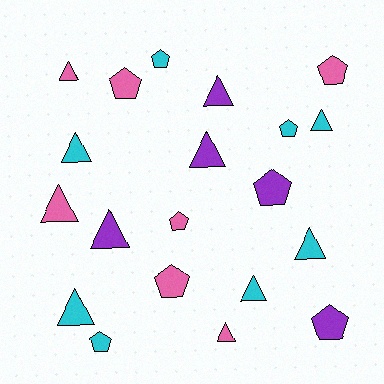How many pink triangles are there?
There are 3 pink triangles.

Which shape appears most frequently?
Triangle, with 11 objects.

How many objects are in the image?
There are 20 objects.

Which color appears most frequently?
Cyan, with 8 objects.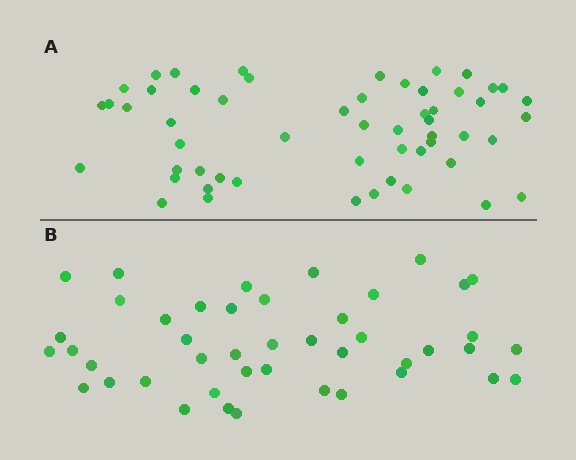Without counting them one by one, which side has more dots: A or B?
Region A (the top region) has more dots.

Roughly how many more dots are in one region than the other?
Region A has roughly 12 or so more dots than region B.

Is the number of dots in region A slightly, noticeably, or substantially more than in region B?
Region A has noticeably more, but not dramatically so. The ratio is roughly 1.2 to 1.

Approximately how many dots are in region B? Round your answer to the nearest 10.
About 40 dots. (The exact count is 44, which rounds to 40.)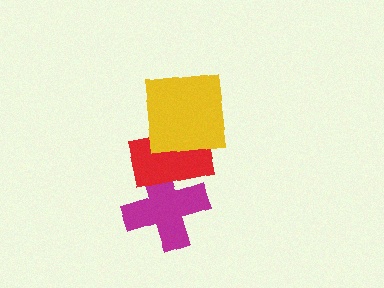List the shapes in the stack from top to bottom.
From top to bottom: the yellow square, the red rectangle, the magenta cross.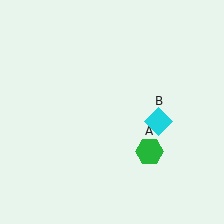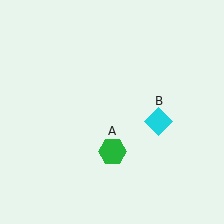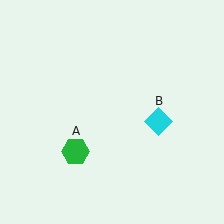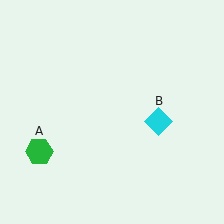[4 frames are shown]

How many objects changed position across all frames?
1 object changed position: green hexagon (object A).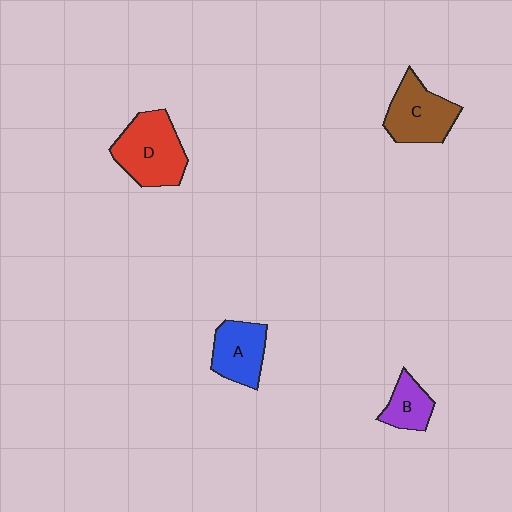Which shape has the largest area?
Shape D (red).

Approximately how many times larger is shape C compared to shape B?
Approximately 1.7 times.